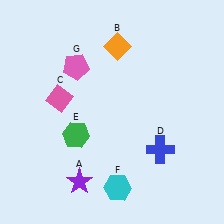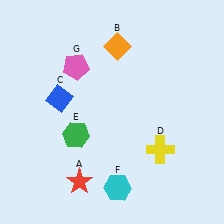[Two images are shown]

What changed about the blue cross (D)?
In Image 1, D is blue. In Image 2, it changed to yellow.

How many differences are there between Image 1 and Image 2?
There are 3 differences between the two images.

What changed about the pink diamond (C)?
In Image 1, C is pink. In Image 2, it changed to blue.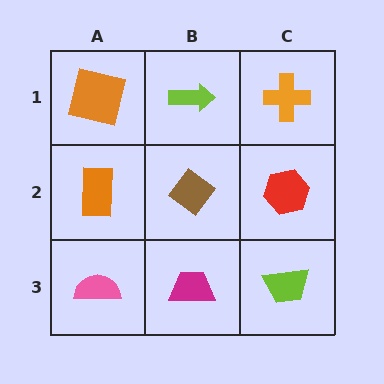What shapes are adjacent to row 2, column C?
An orange cross (row 1, column C), a lime trapezoid (row 3, column C), a brown diamond (row 2, column B).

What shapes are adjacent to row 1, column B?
A brown diamond (row 2, column B), an orange square (row 1, column A), an orange cross (row 1, column C).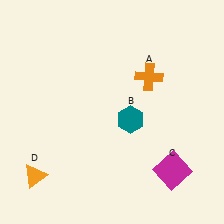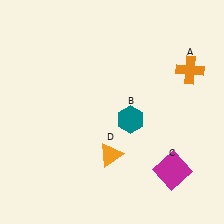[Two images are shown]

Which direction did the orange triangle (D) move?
The orange triangle (D) moved right.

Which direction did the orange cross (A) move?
The orange cross (A) moved right.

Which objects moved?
The objects that moved are: the orange cross (A), the orange triangle (D).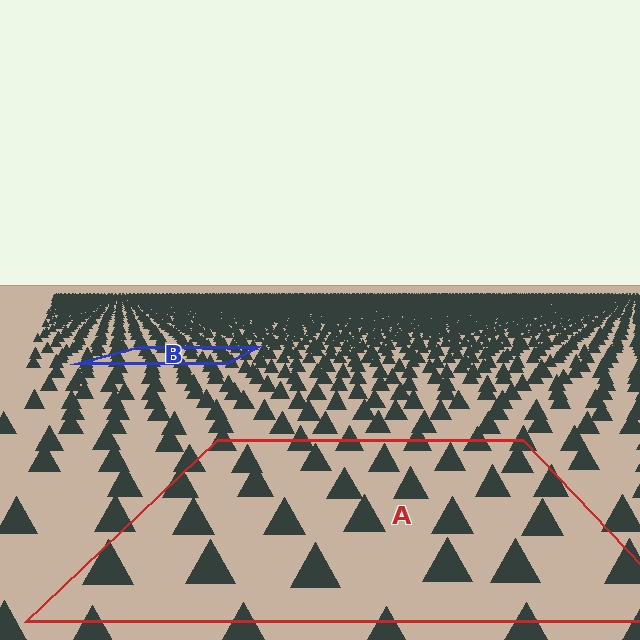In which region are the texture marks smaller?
The texture marks are smaller in region B, because it is farther away.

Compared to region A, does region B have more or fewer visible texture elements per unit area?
Region B has more texture elements per unit area — they are packed more densely because it is farther away.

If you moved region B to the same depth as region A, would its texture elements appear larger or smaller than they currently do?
They would appear larger. At a closer depth, the same texture elements are projected at a bigger on-screen size.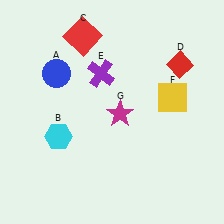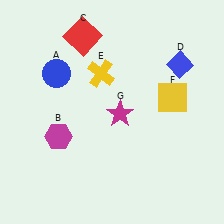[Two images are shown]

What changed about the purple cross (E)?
In Image 1, E is purple. In Image 2, it changed to yellow.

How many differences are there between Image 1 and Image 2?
There are 3 differences between the two images.